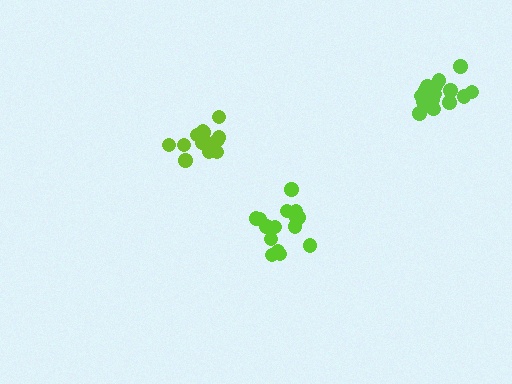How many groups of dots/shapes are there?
There are 3 groups.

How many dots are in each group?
Group 1: 16 dots, Group 2: 14 dots, Group 3: 15 dots (45 total).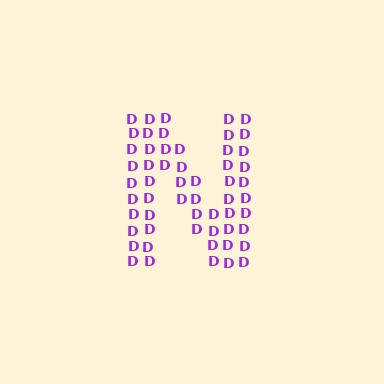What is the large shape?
The large shape is the letter N.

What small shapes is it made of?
It is made of small letter D's.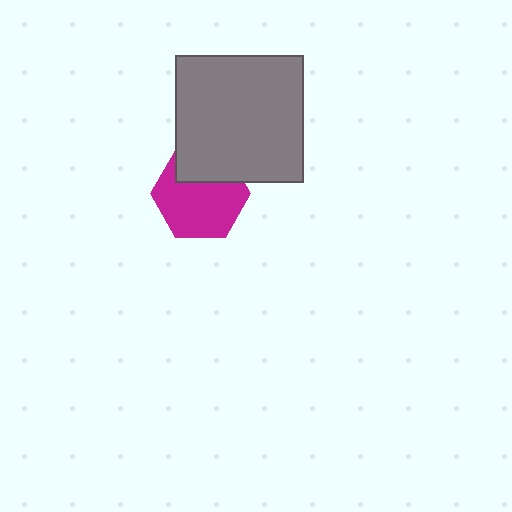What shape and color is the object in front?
The object in front is a gray square.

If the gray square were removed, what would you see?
You would see the complete magenta hexagon.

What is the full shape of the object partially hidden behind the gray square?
The partially hidden object is a magenta hexagon.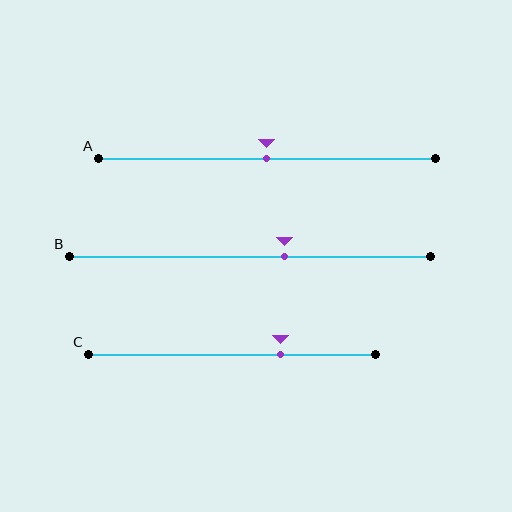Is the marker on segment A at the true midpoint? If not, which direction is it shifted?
Yes, the marker on segment A is at the true midpoint.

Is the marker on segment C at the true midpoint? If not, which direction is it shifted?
No, the marker on segment C is shifted to the right by about 17% of the segment length.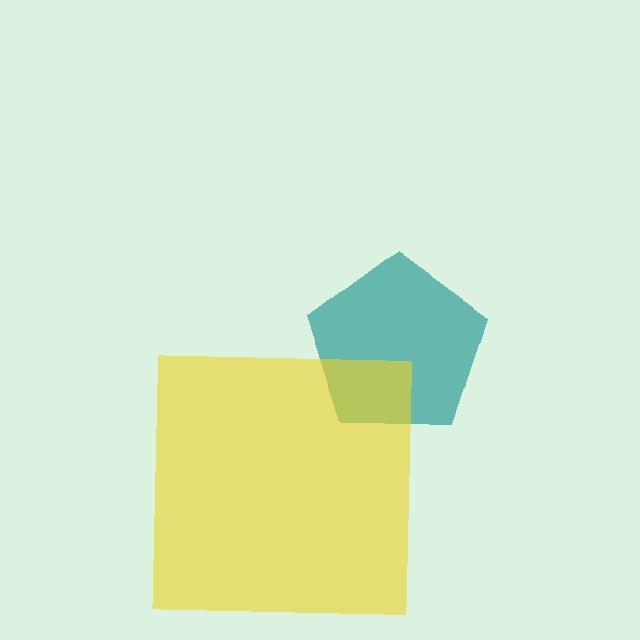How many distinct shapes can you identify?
There are 2 distinct shapes: a teal pentagon, a yellow square.